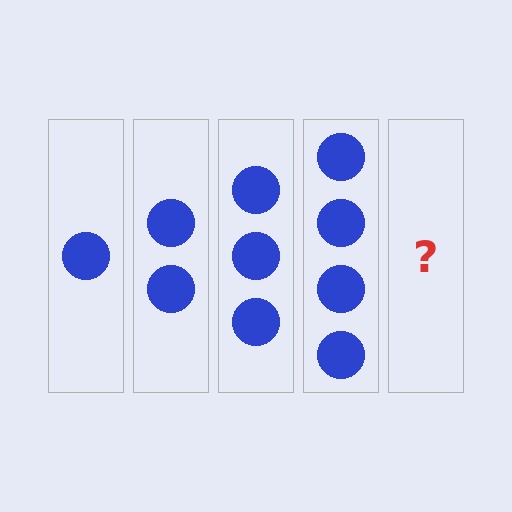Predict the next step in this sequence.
The next step is 5 circles.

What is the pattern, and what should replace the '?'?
The pattern is that each step adds one more circle. The '?' should be 5 circles.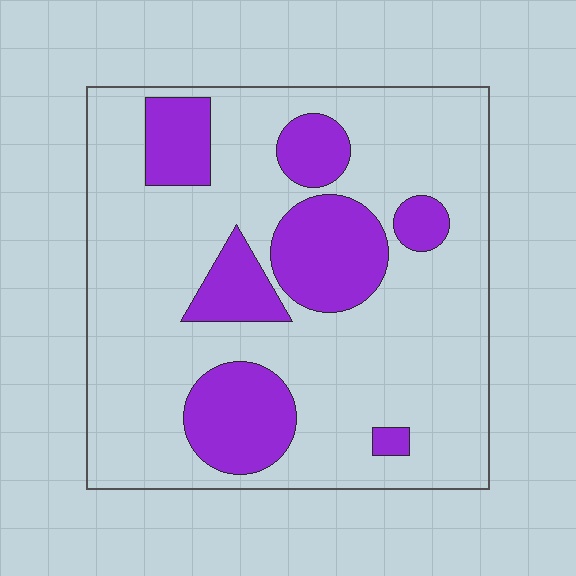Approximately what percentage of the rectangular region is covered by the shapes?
Approximately 25%.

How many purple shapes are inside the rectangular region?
7.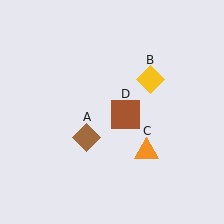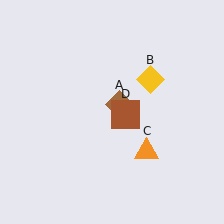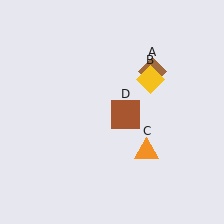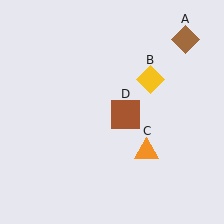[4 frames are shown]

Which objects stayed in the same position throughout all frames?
Yellow diamond (object B) and orange triangle (object C) and brown square (object D) remained stationary.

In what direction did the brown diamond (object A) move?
The brown diamond (object A) moved up and to the right.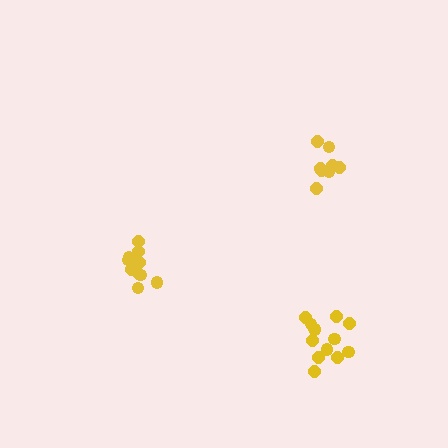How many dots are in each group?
Group 1: 8 dots, Group 2: 11 dots, Group 3: 13 dots (32 total).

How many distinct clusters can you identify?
There are 3 distinct clusters.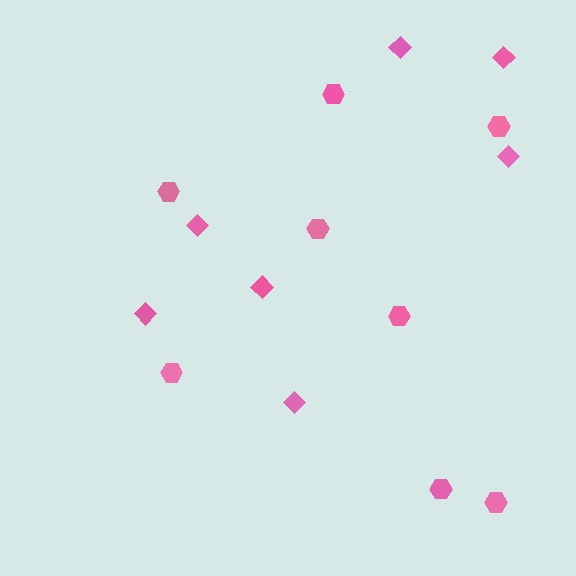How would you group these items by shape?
There are 2 groups: one group of hexagons (8) and one group of diamonds (7).